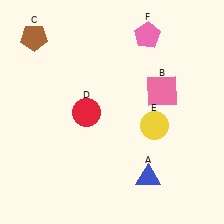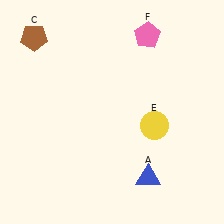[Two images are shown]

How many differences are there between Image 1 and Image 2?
There are 2 differences between the two images.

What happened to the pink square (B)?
The pink square (B) was removed in Image 2. It was in the top-right area of Image 1.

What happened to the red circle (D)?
The red circle (D) was removed in Image 2. It was in the bottom-left area of Image 1.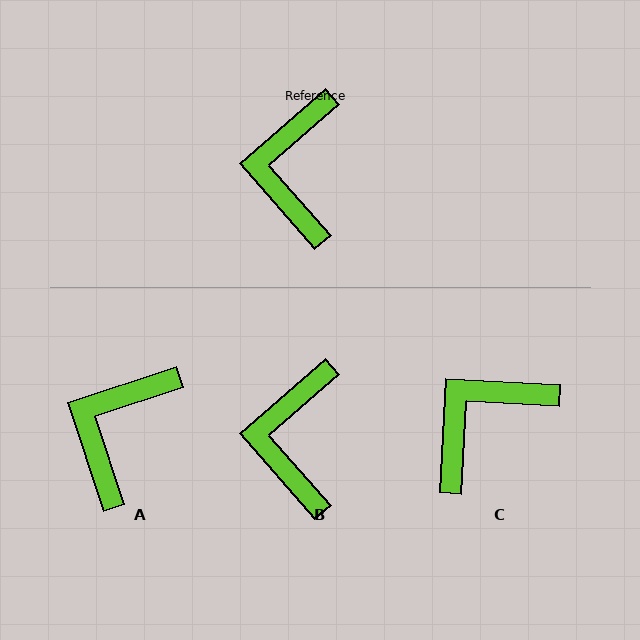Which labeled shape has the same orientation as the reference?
B.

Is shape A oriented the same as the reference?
No, it is off by about 23 degrees.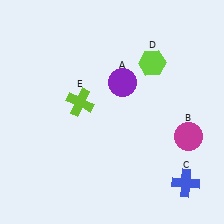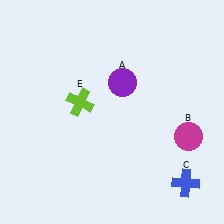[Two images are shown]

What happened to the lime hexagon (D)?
The lime hexagon (D) was removed in Image 2. It was in the top-right area of Image 1.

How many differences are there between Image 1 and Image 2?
There is 1 difference between the two images.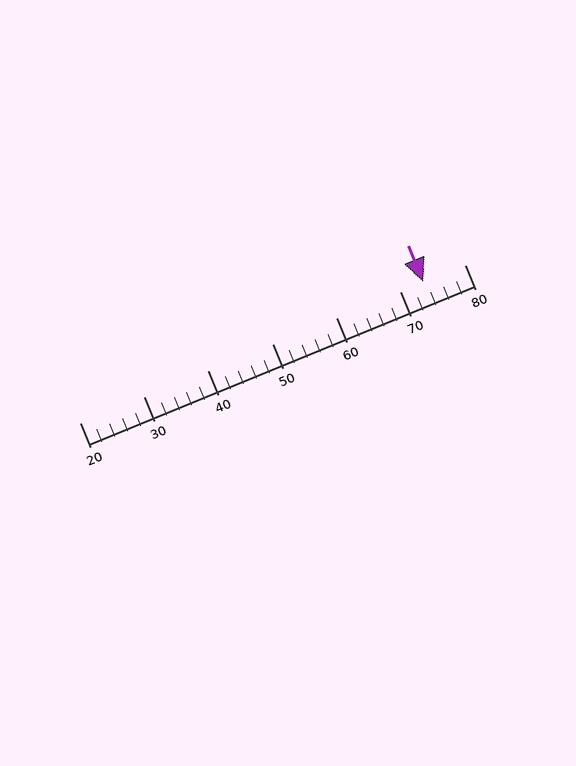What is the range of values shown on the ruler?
The ruler shows values from 20 to 80.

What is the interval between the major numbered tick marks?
The major tick marks are spaced 10 units apart.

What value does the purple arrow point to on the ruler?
The purple arrow points to approximately 74.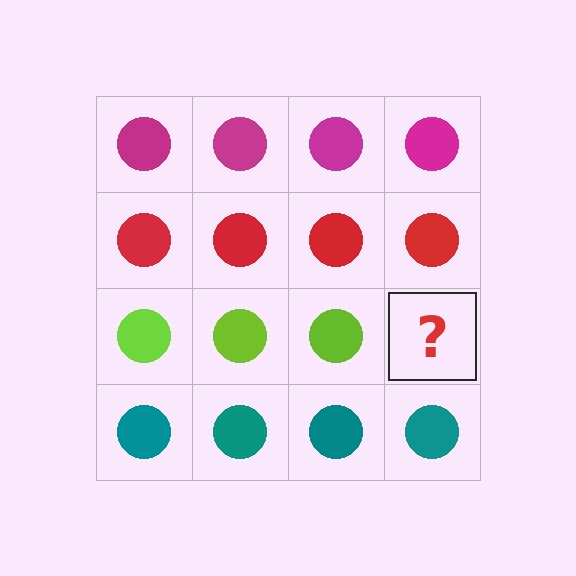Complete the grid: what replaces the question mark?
The question mark should be replaced with a lime circle.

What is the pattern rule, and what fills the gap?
The rule is that each row has a consistent color. The gap should be filled with a lime circle.